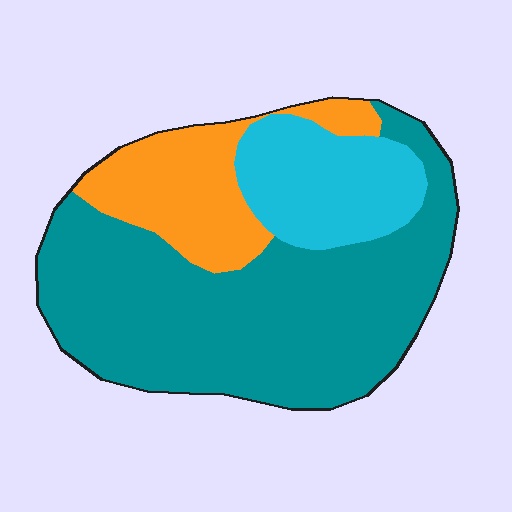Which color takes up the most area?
Teal, at roughly 60%.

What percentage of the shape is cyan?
Cyan covers 19% of the shape.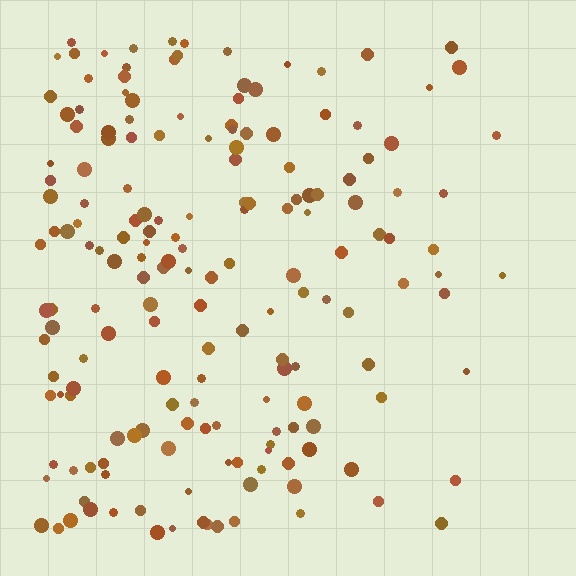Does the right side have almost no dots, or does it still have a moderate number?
Still a moderate number, just noticeably fewer than the left.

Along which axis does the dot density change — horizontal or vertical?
Horizontal.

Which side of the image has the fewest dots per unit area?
The right.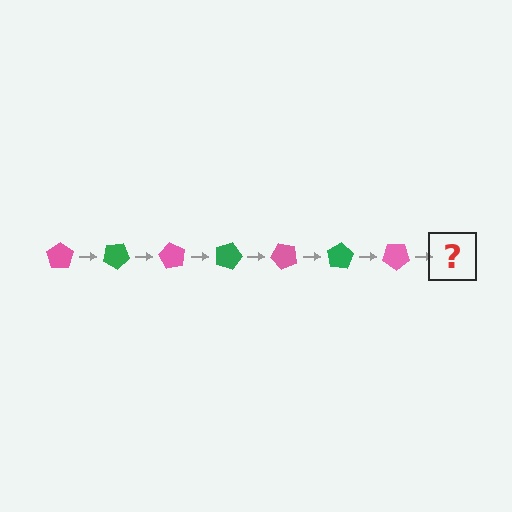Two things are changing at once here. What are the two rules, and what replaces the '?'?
The two rules are that it rotates 30 degrees each step and the color cycles through pink and green. The '?' should be a green pentagon, rotated 210 degrees from the start.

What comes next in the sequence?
The next element should be a green pentagon, rotated 210 degrees from the start.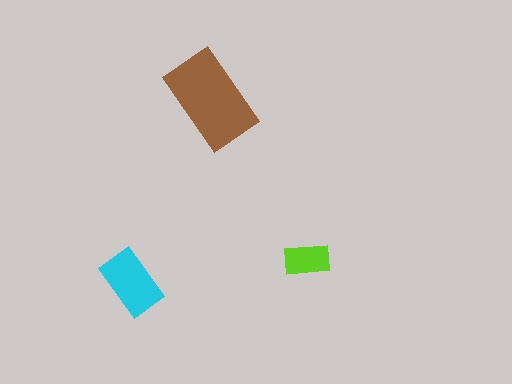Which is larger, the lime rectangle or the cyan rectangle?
The cyan one.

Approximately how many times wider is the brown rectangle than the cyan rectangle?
About 1.5 times wider.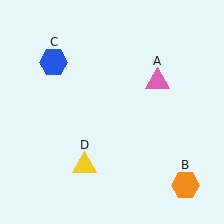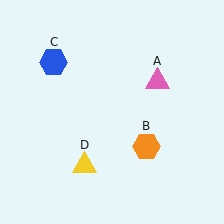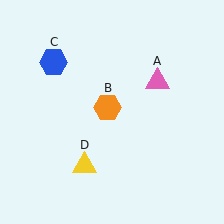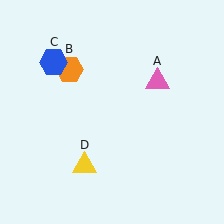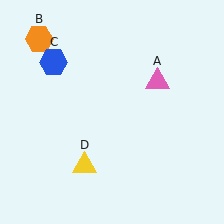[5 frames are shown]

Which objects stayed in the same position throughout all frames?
Pink triangle (object A) and blue hexagon (object C) and yellow triangle (object D) remained stationary.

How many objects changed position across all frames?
1 object changed position: orange hexagon (object B).